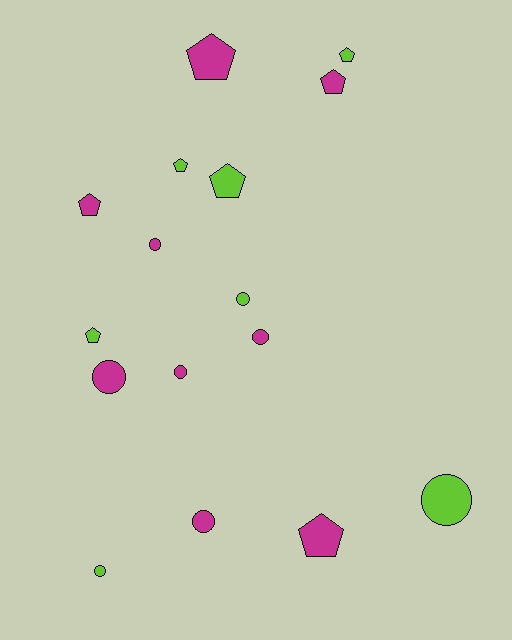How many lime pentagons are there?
There are 4 lime pentagons.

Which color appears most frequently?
Magenta, with 9 objects.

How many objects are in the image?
There are 16 objects.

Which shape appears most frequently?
Pentagon, with 8 objects.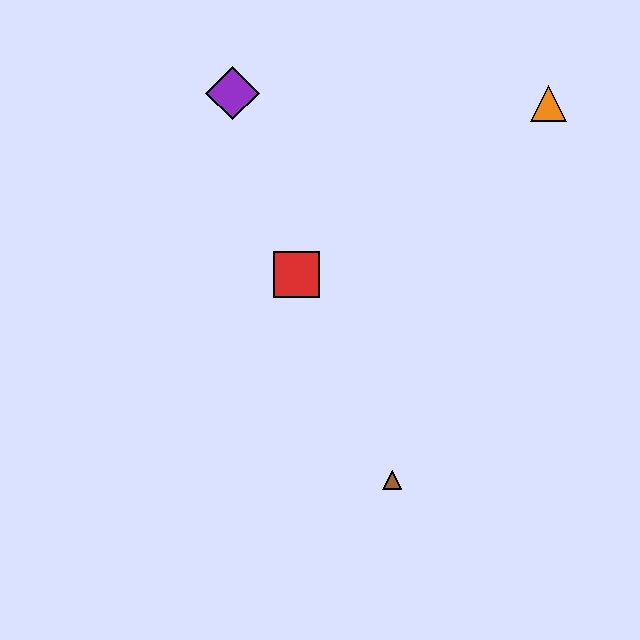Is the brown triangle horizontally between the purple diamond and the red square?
No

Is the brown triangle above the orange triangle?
No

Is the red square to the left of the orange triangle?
Yes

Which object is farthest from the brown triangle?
The purple diamond is farthest from the brown triangle.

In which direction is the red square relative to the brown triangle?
The red square is above the brown triangle.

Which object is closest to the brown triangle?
The red square is closest to the brown triangle.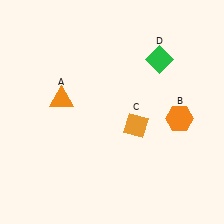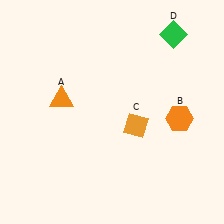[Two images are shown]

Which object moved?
The green diamond (D) moved up.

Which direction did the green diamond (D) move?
The green diamond (D) moved up.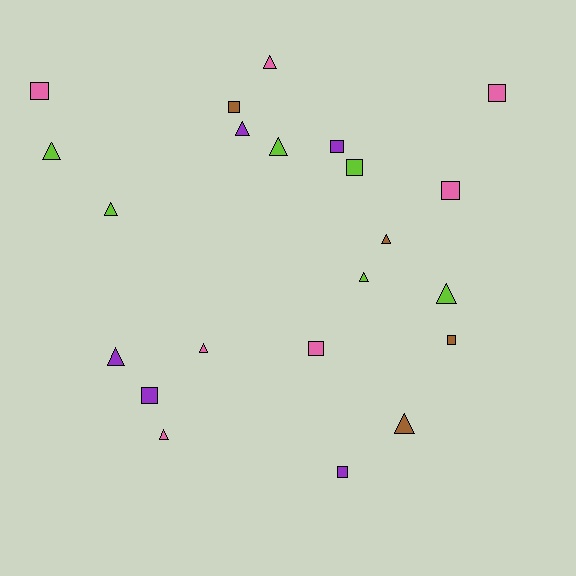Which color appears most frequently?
Pink, with 7 objects.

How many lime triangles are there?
There are 5 lime triangles.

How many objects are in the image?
There are 22 objects.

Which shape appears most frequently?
Triangle, with 12 objects.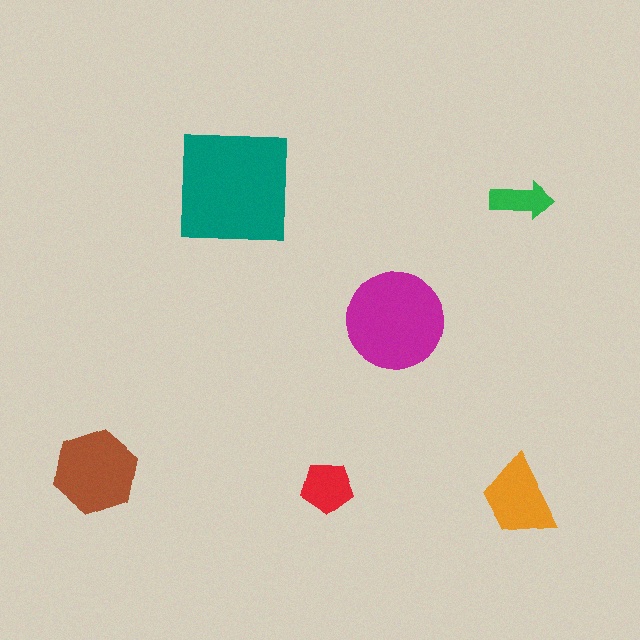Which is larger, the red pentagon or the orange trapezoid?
The orange trapezoid.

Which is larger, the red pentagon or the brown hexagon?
The brown hexagon.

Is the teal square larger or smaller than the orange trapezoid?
Larger.